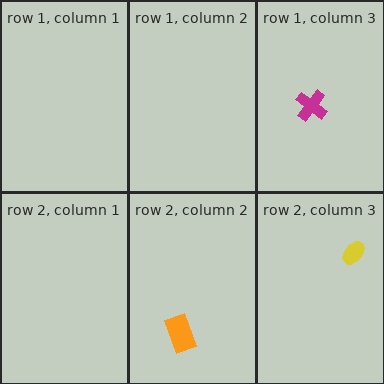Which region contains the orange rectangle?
The row 2, column 2 region.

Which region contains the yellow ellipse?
The row 2, column 3 region.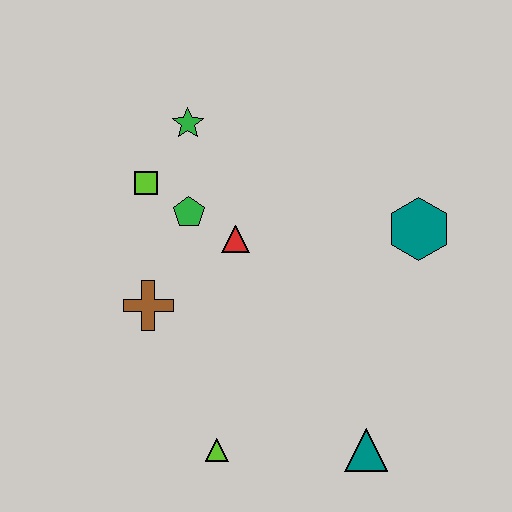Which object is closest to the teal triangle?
The lime triangle is closest to the teal triangle.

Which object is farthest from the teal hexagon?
The lime triangle is farthest from the teal hexagon.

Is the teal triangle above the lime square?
No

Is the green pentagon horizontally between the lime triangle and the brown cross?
Yes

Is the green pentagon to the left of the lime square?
No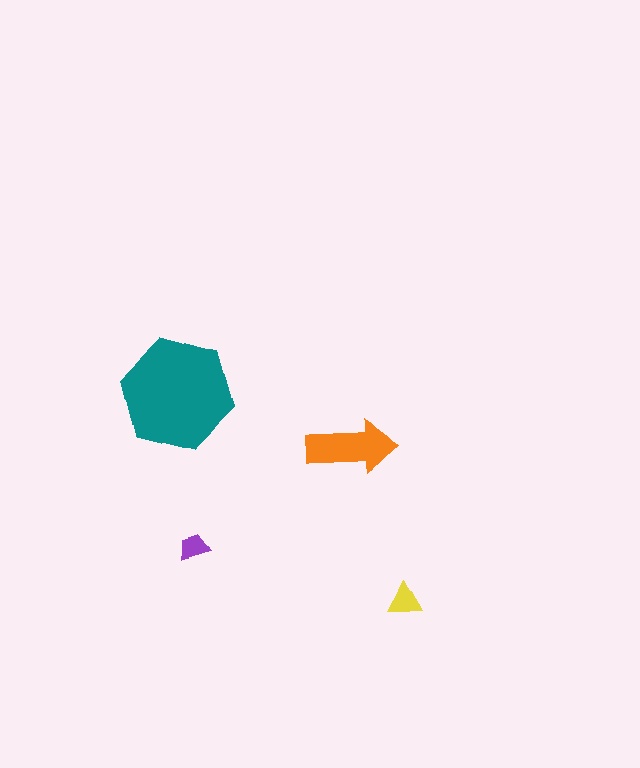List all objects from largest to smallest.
The teal hexagon, the orange arrow, the yellow triangle, the purple trapezoid.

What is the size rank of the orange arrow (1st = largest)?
2nd.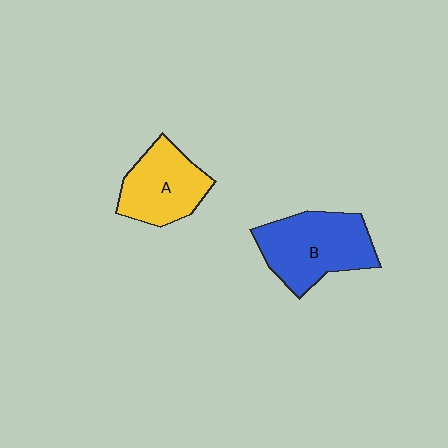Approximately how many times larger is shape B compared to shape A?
Approximately 1.3 times.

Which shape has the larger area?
Shape B (blue).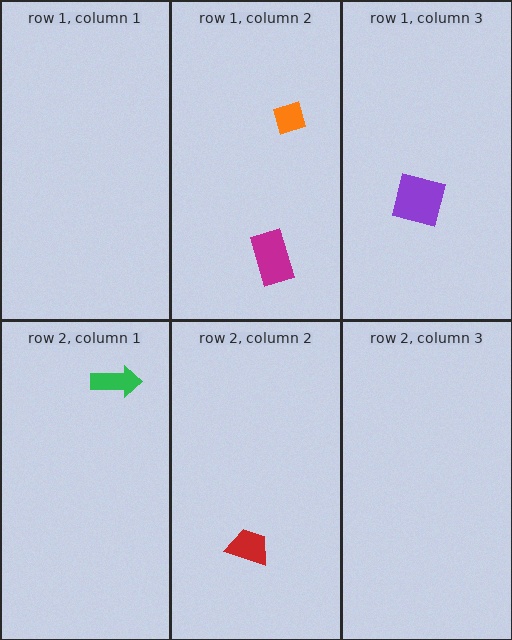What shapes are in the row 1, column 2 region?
The orange diamond, the magenta rectangle.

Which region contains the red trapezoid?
The row 2, column 2 region.